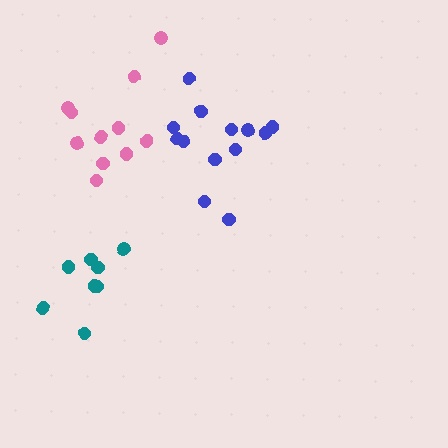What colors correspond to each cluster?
The clusters are colored: pink, blue, teal.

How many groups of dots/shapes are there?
There are 3 groups.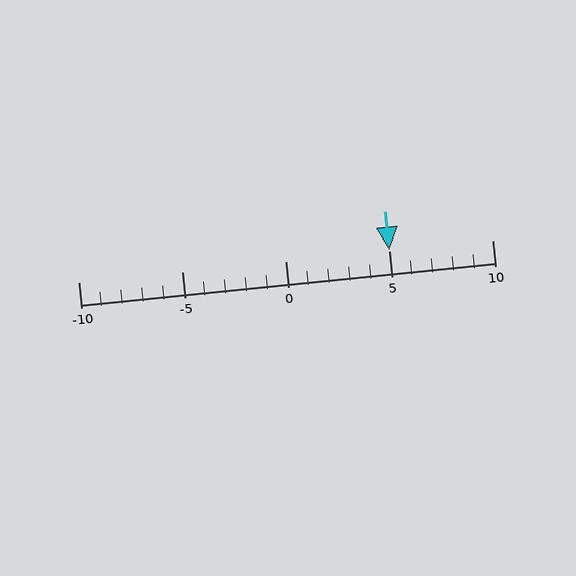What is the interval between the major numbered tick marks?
The major tick marks are spaced 5 units apart.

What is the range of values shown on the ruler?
The ruler shows values from -10 to 10.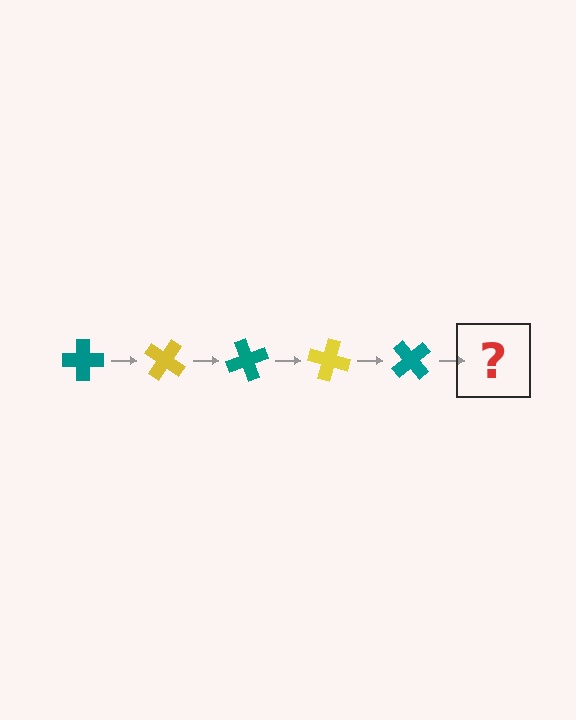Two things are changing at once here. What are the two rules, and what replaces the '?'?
The two rules are that it rotates 35 degrees each step and the color cycles through teal and yellow. The '?' should be a yellow cross, rotated 175 degrees from the start.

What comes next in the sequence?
The next element should be a yellow cross, rotated 175 degrees from the start.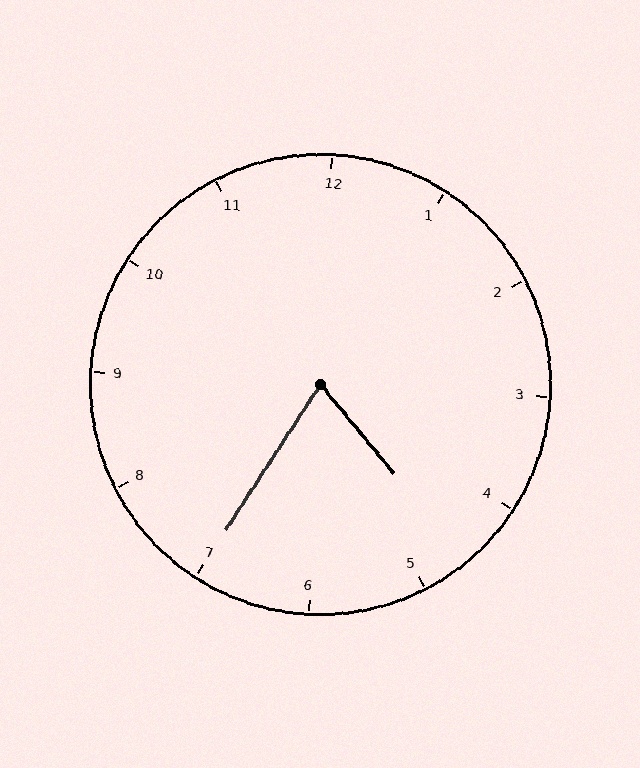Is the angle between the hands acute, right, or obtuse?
It is acute.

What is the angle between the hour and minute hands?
Approximately 72 degrees.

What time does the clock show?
4:35.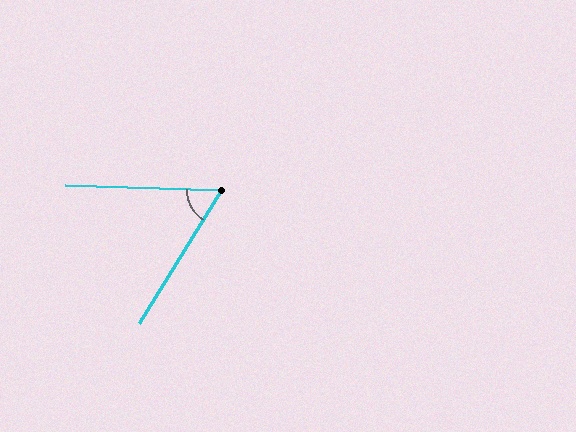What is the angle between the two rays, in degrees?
Approximately 60 degrees.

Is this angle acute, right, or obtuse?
It is acute.